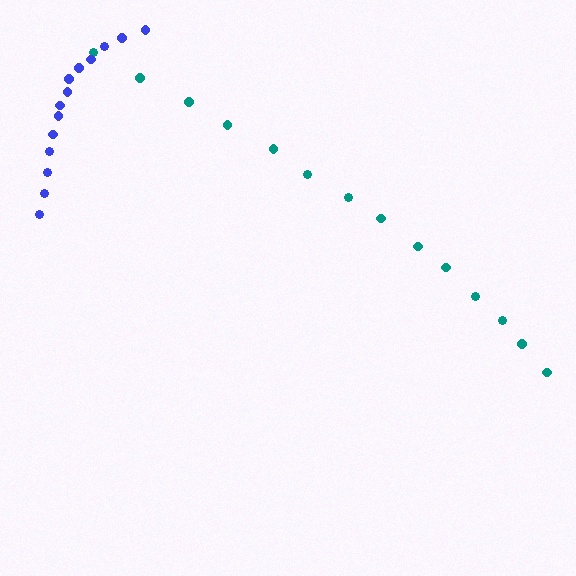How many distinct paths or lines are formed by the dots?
There are 2 distinct paths.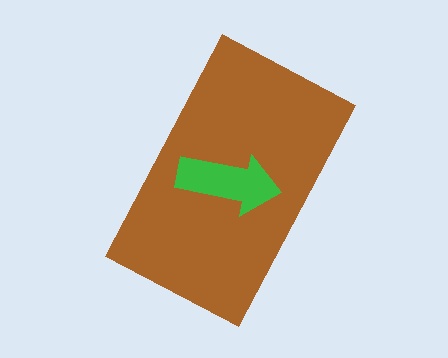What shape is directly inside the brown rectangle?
The green arrow.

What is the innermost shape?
The green arrow.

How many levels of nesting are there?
2.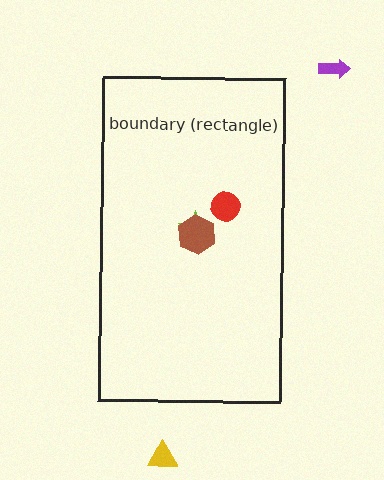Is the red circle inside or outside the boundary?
Inside.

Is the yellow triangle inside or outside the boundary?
Outside.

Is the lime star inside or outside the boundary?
Inside.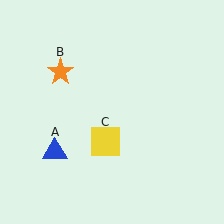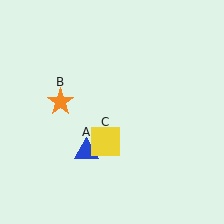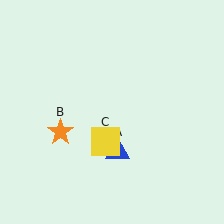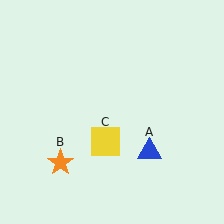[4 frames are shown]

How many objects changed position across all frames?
2 objects changed position: blue triangle (object A), orange star (object B).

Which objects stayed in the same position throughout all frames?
Yellow square (object C) remained stationary.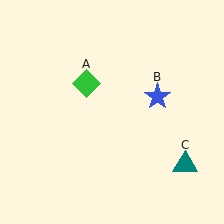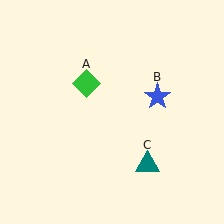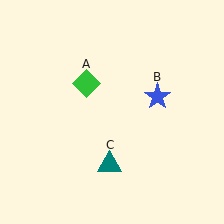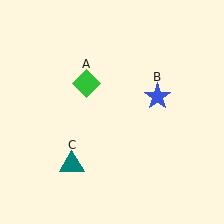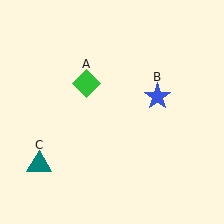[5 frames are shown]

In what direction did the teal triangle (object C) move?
The teal triangle (object C) moved left.